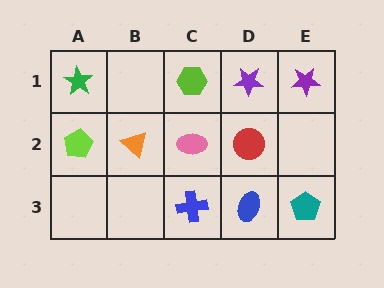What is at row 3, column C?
A blue cross.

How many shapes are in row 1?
4 shapes.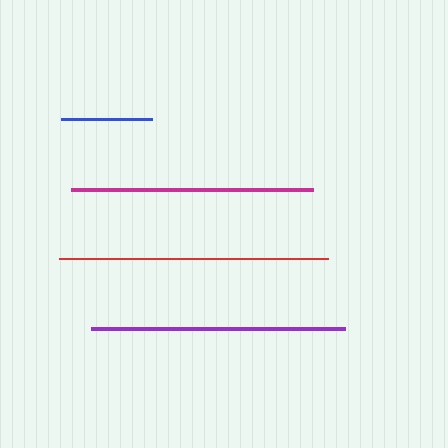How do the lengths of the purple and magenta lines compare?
The purple and magenta lines are approximately the same length.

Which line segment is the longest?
The red line is the longest at approximately 269 pixels.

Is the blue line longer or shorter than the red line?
The red line is longer than the blue line.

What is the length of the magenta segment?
The magenta segment is approximately 242 pixels long.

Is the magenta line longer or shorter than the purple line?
The purple line is longer than the magenta line.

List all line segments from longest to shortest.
From longest to shortest: red, purple, magenta, blue.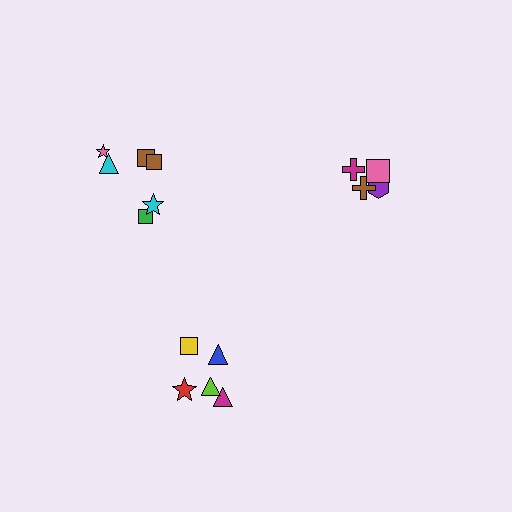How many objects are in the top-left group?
There are 6 objects.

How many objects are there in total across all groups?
There are 15 objects.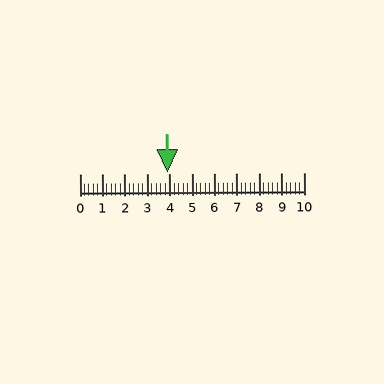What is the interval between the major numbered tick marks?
The major tick marks are spaced 1 units apart.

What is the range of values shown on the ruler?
The ruler shows values from 0 to 10.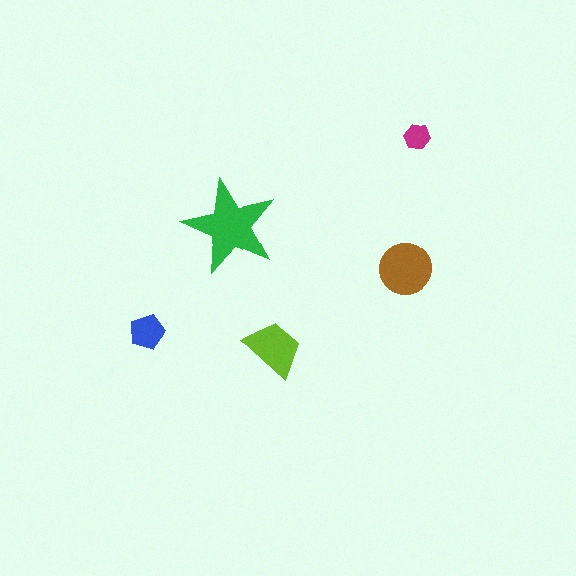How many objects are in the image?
There are 5 objects in the image.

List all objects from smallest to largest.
The magenta hexagon, the blue pentagon, the lime trapezoid, the brown circle, the green star.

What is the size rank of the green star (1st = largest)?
1st.